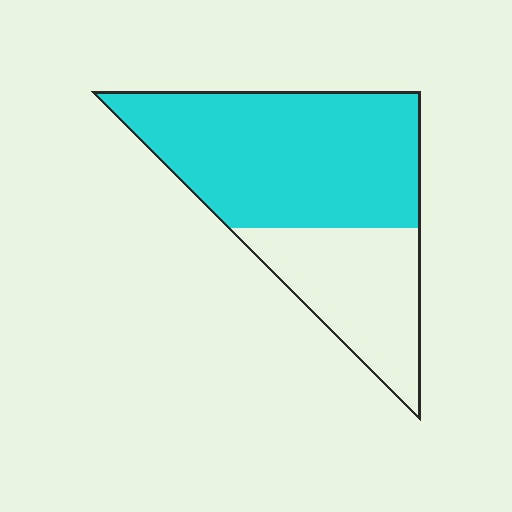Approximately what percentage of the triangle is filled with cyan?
Approximately 65%.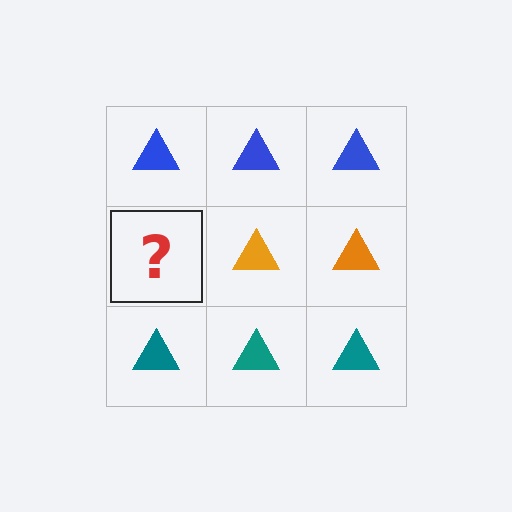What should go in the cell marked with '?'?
The missing cell should contain an orange triangle.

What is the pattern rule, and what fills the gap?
The rule is that each row has a consistent color. The gap should be filled with an orange triangle.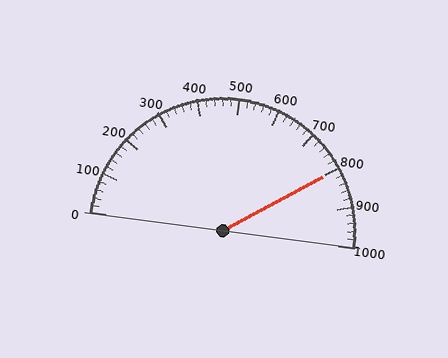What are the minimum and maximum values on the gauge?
The gauge ranges from 0 to 1000.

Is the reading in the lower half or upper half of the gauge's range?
The reading is in the upper half of the range (0 to 1000).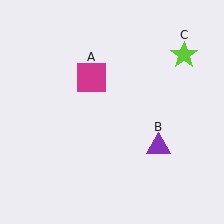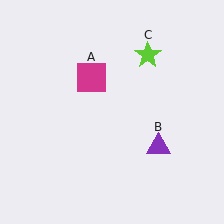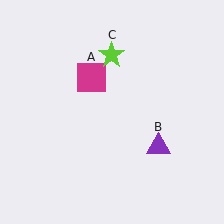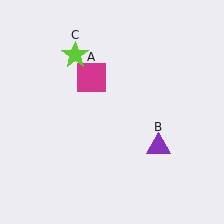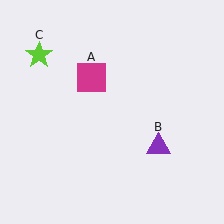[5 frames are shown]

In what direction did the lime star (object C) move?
The lime star (object C) moved left.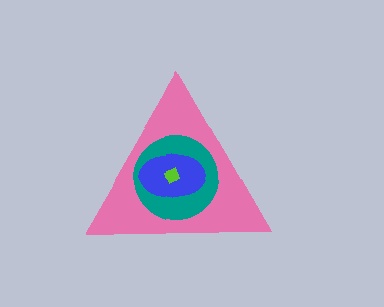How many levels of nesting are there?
4.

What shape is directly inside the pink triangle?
The teal circle.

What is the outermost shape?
The pink triangle.